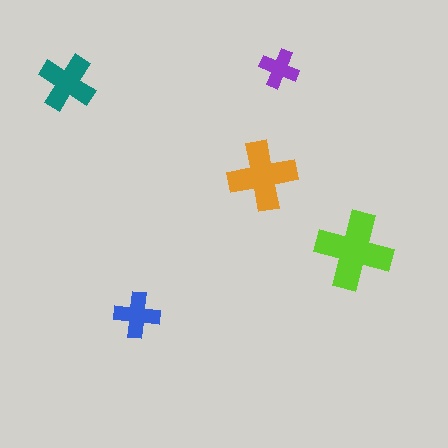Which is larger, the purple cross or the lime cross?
The lime one.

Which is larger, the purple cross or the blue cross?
The blue one.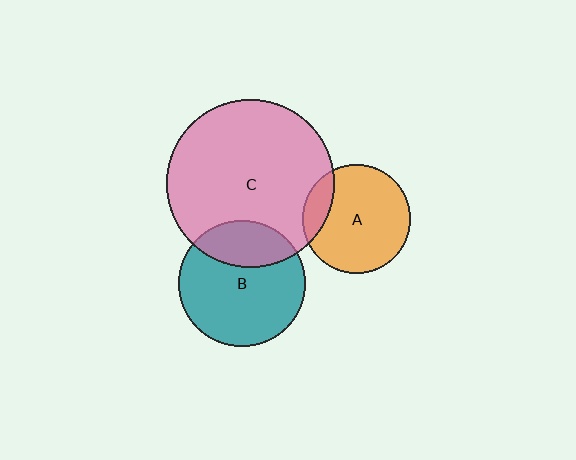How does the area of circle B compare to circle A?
Approximately 1.4 times.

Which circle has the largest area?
Circle C (pink).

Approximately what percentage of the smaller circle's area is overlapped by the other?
Approximately 30%.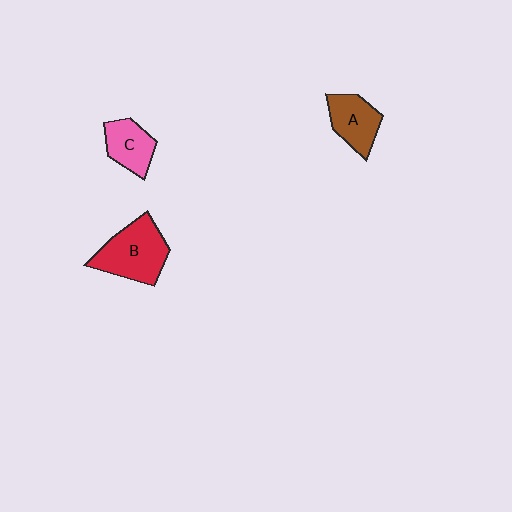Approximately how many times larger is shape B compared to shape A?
Approximately 1.5 times.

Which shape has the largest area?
Shape B (red).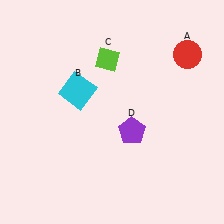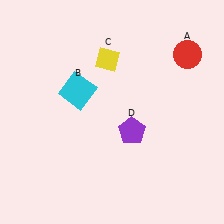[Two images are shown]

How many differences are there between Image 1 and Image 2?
There is 1 difference between the two images.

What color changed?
The diamond (C) changed from lime in Image 1 to yellow in Image 2.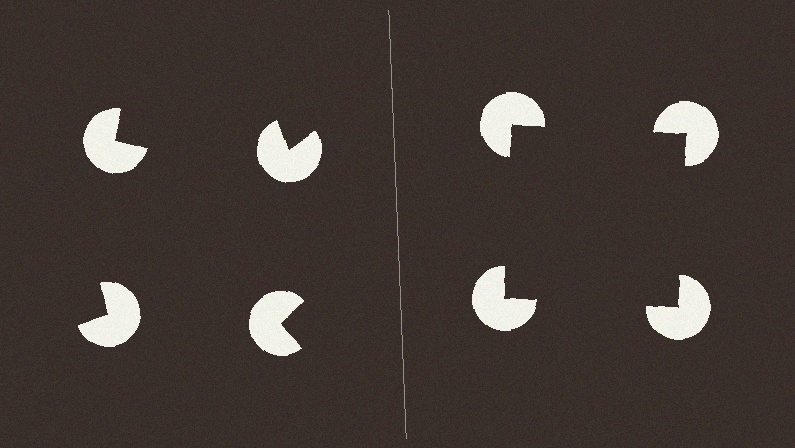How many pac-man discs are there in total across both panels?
8 — 4 on each side.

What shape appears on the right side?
An illusory square.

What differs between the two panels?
The pac-man discs are positioned identically on both sides; only the wedge orientations differ. On the right they align to a square; on the left they are misaligned.